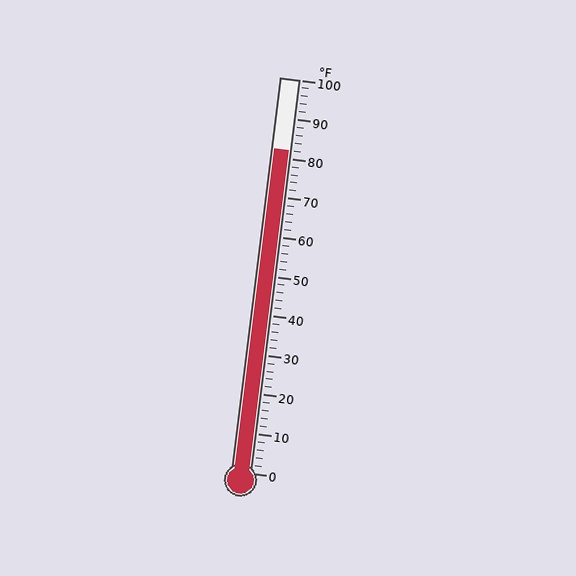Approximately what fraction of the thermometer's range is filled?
The thermometer is filled to approximately 80% of its range.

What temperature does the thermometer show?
The thermometer shows approximately 82°F.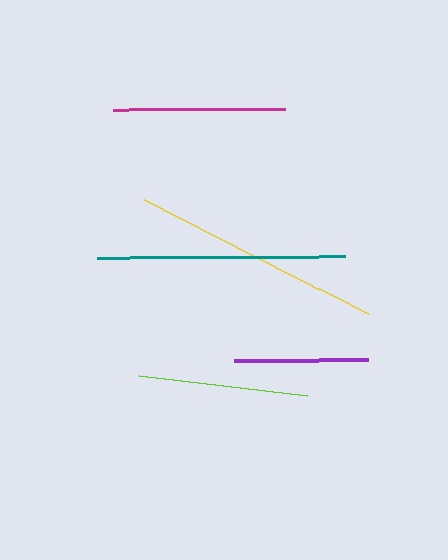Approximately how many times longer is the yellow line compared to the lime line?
The yellow line is approximately 1.5 times the length of the lime line.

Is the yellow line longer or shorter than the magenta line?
The yellow line is longer than the magenta line.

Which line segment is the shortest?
The purple line is the shortest at approximately 134 pixels.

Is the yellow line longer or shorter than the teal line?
The yellow line is longer than the teal line.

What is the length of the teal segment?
The teal segment is approximately 247 pixels long.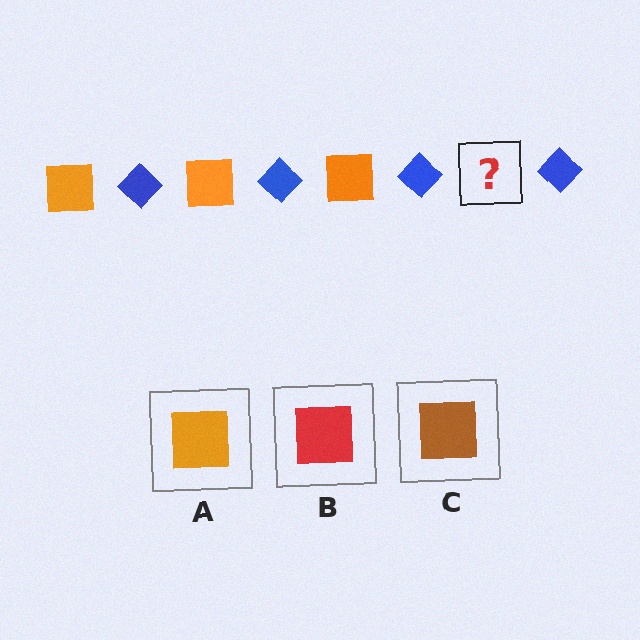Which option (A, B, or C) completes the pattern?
A.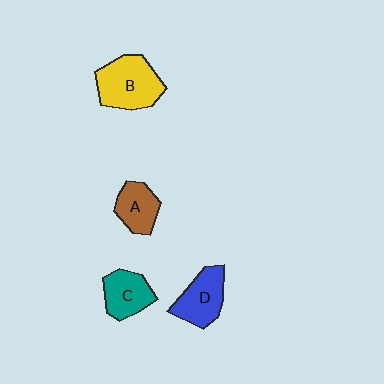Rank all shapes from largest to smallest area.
From largest to smallest: B (yellow), D (blue), C (teal), A (brown).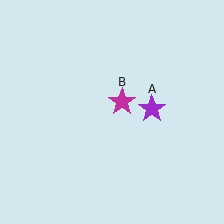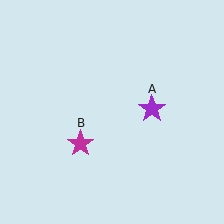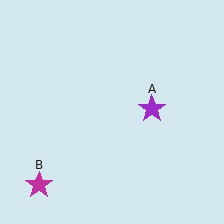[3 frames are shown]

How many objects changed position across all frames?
1 object changed position: magenta star (object B).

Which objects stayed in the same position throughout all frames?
Purple star (object A) remained stationary.